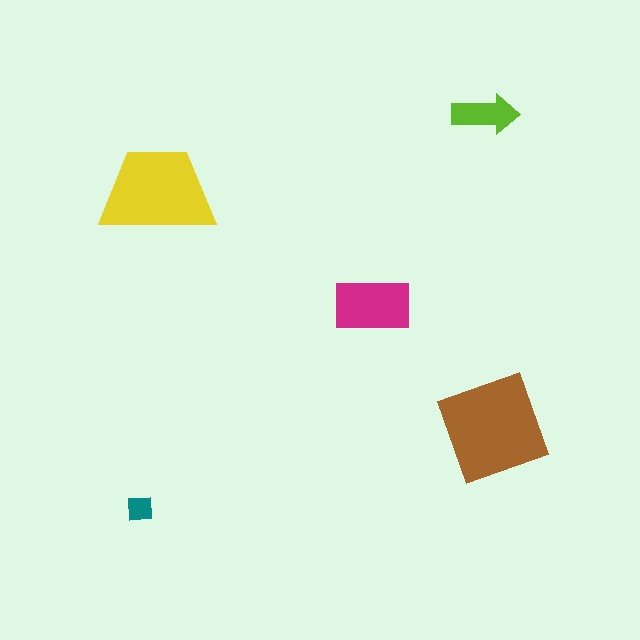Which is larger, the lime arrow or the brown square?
The brown square.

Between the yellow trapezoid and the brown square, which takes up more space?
The brown square.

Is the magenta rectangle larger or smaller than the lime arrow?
Larger.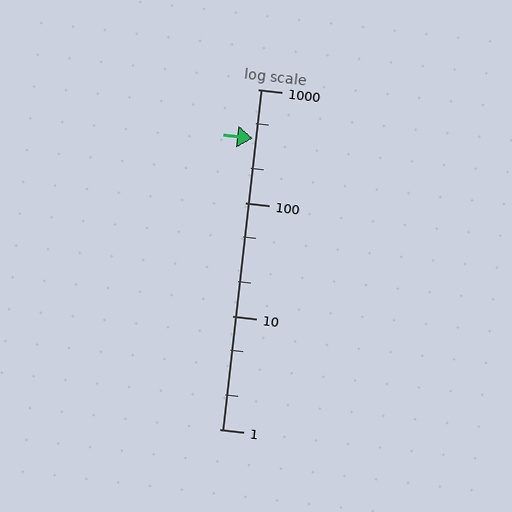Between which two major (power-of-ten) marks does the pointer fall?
The pointer is between 100 and 1000.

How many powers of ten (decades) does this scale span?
The scale spans 3 decades, from 1 to 1000.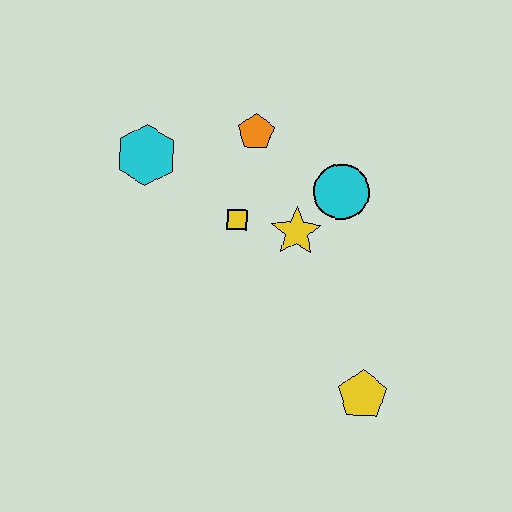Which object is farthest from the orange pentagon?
The yellow pentagon is farthest from the orange pentagon.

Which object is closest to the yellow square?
The yellow star is closest to the yellow square.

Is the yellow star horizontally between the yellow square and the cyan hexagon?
No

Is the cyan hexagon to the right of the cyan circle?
No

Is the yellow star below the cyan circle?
Yes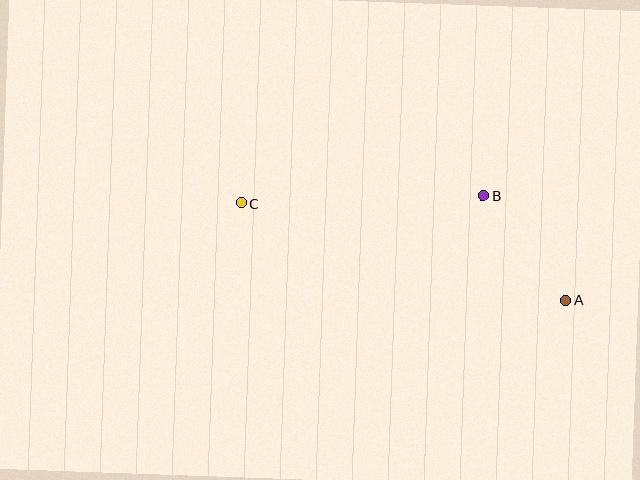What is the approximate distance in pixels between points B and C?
The distance between B and C is approximately 242 pixels.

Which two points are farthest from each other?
Points A and C are farthest from each other.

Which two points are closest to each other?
Points A and B are closest to each other.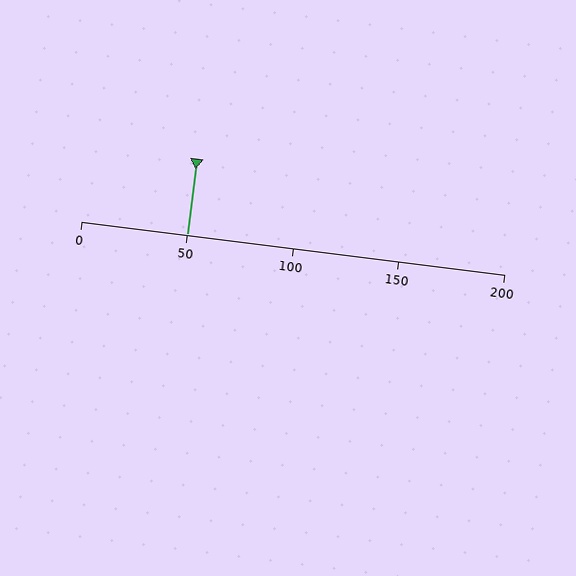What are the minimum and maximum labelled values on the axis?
The axis runs from 0 to 200.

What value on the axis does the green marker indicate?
The marker indicates approximately 50.